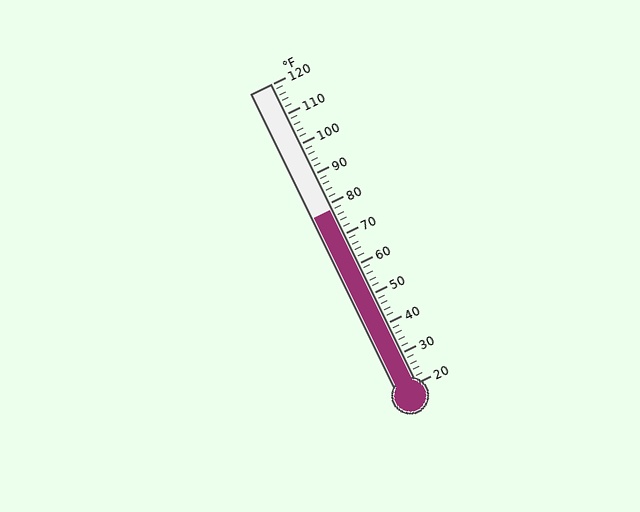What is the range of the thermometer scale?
The thermometer scale ranges from 20°F to 120°F.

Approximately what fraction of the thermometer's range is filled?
The thermometer is filled to approximately 60% of its range.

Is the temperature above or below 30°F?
The temperature is above 30°F.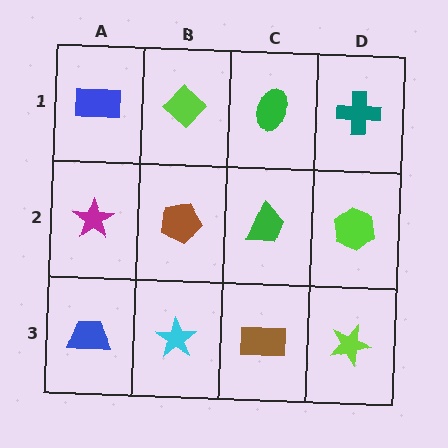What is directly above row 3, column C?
A green trapezoid.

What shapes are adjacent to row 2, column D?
A teal cross (row 1, column D), a lime star (row 3, column D), a green trapezoid (row 2, column C).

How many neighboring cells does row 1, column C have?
3.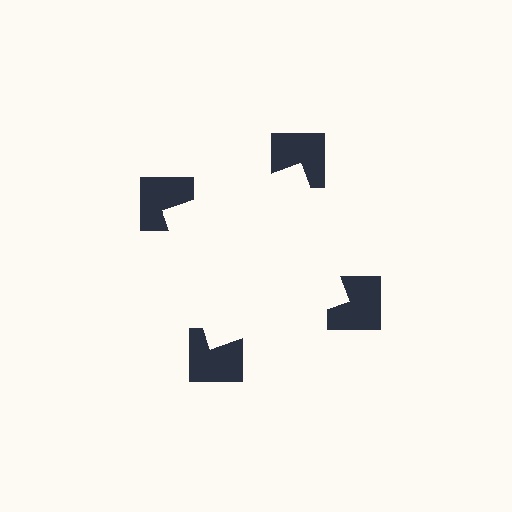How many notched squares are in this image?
There are 4 — one at each vertex of the illusory square.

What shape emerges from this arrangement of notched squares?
An illusory square — its edges are inferred from the aligned wedge cuts in the notched squares, not physically drawn.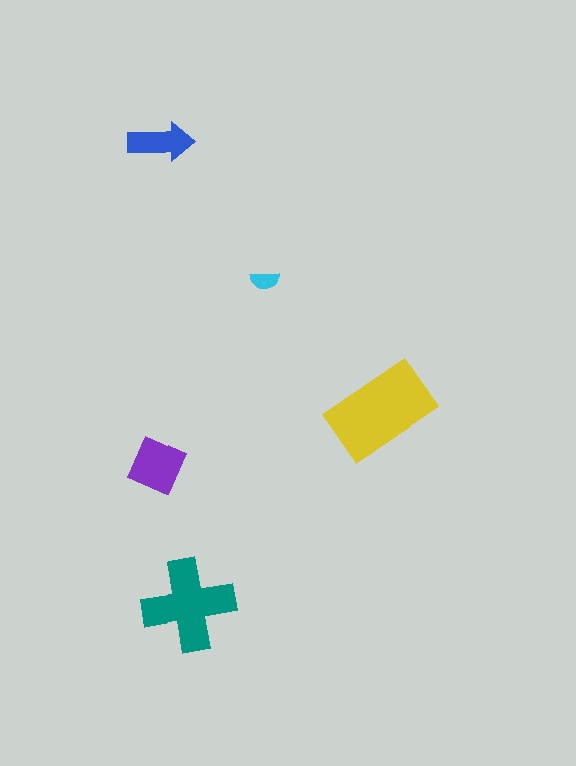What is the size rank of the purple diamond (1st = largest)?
3rd.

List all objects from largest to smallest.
The yellow rectangle, the teal cross, the purple diamond, the blue arrow, the cyan semicircle.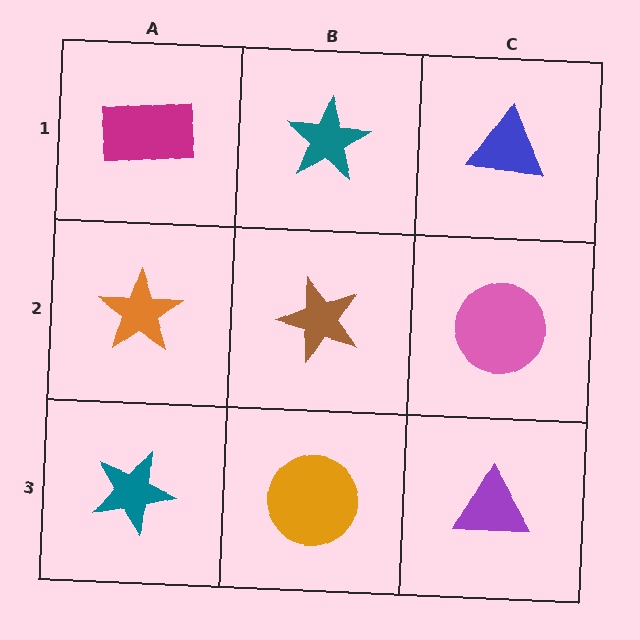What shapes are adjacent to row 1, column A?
An orange star (row 2, column A), a teal star (row 1, column B).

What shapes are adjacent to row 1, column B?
A brown star (row 2, column B), a magenta rectangle (row 1, column A), a blue triangle (row 1, column C).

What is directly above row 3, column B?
A brown star.